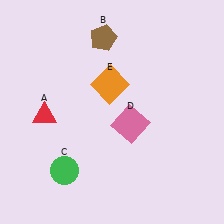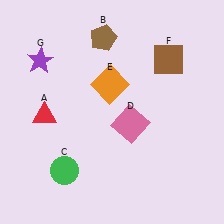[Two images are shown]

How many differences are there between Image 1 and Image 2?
There are 2 differences between the two images.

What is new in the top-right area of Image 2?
A brown square (F) was added in the top-right area of Image 2.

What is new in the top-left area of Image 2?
A purple star (G) was added in the top-left area of Image 2.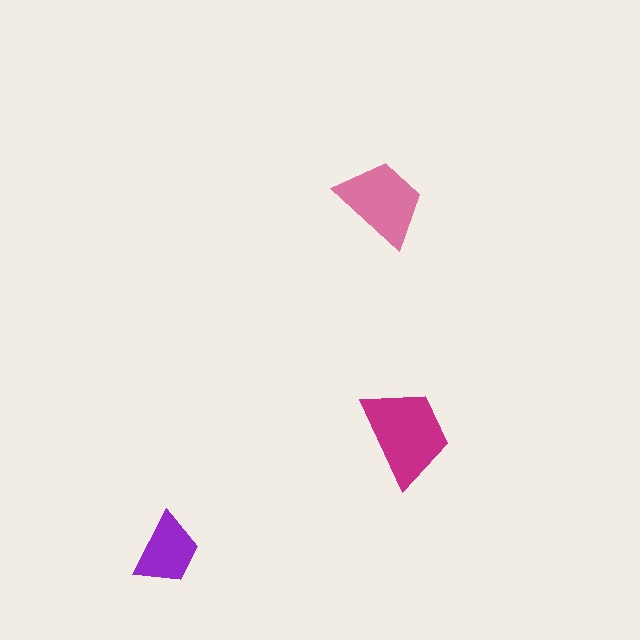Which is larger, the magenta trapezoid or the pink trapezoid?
The magenta one.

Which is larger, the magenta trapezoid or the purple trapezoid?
The magenta one.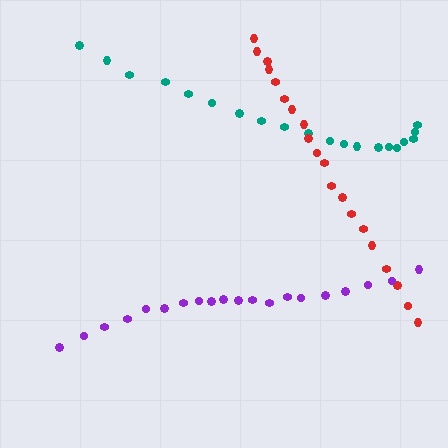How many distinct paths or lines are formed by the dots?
There are 3 distinct paths.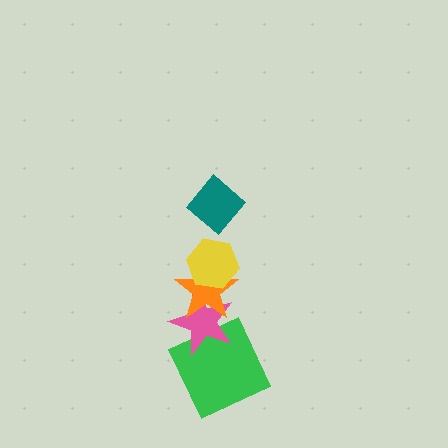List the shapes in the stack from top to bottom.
From top to bottom: the teal diamond, the yellow hexagon, the orange star, the pink star, the green square.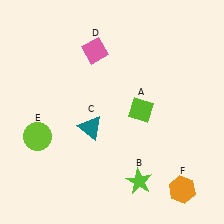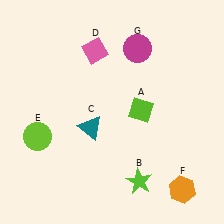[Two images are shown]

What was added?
A magenta circle (G) was added in Image 2.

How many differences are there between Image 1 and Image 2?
There is 1 difference between the two images.